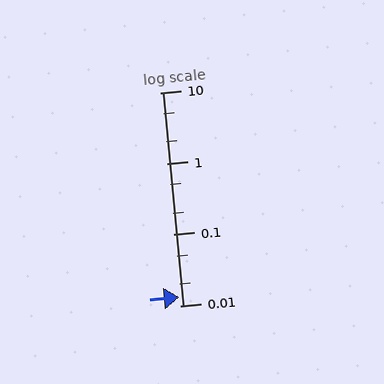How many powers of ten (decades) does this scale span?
The scale spans 3 decades, from 0.01 to 10.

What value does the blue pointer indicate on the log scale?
The pointer indicates approximately 0.013.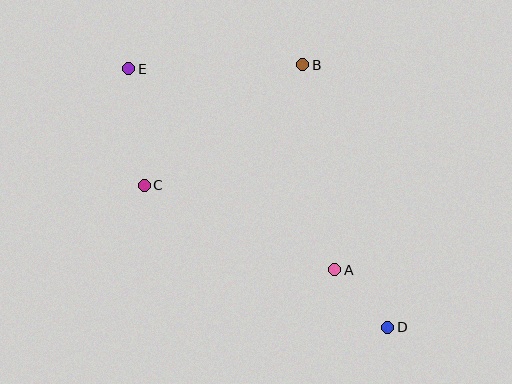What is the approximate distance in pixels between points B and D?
The distance between B and D is approximately 276 pixels.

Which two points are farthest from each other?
Points D and E are farthest from each other.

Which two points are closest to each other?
Points A and D are closest to each other.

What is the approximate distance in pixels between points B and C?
The distance between B and C is approximately 199 pixels.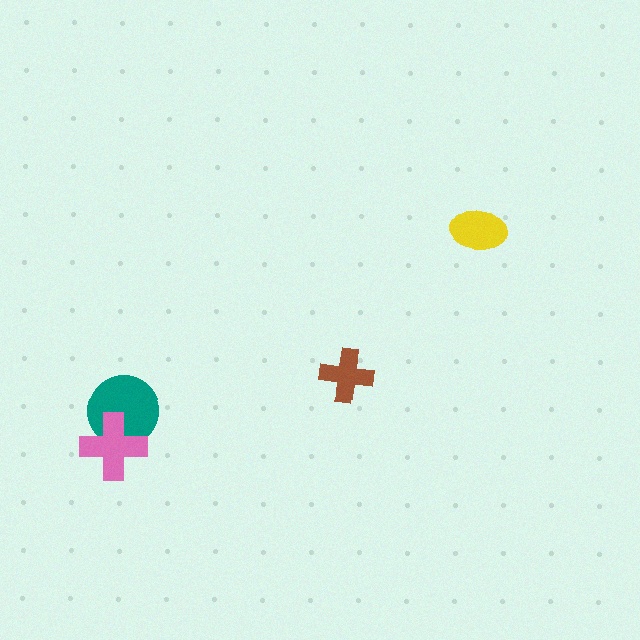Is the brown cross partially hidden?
No, no other shape covers it.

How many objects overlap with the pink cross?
1 object overlaps with the pink cross.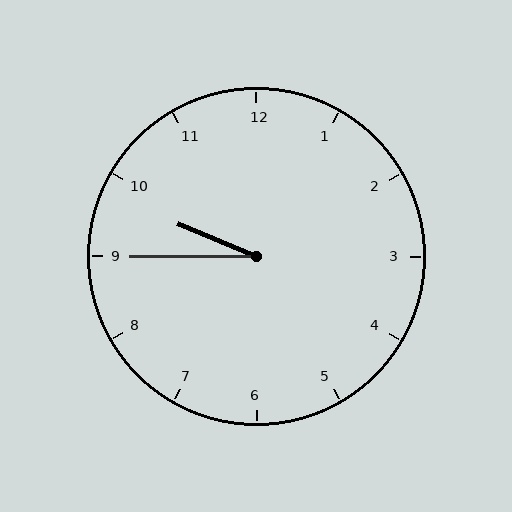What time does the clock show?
9:45.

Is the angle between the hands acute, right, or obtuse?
It is acute.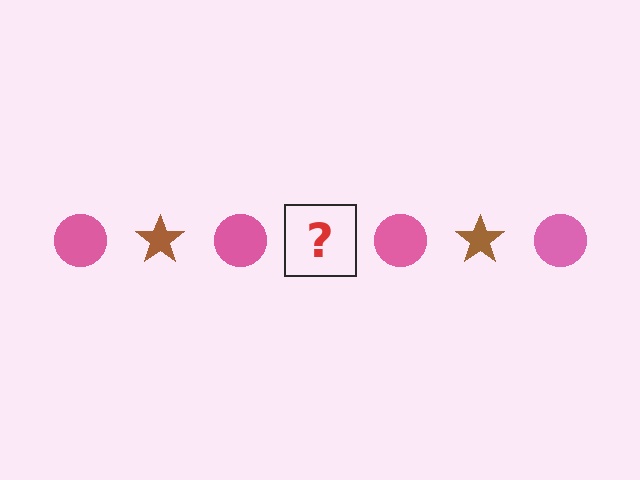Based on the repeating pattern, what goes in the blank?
The blank should be a brown star.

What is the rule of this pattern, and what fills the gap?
The rule is that the pattern alternates between pink circle and brown star. The gap should be filled with a brown star.